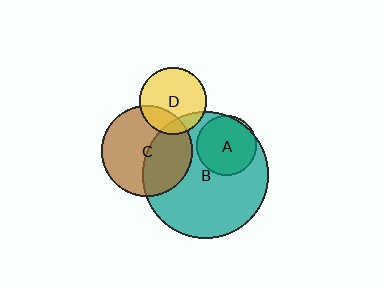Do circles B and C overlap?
Yes.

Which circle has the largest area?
Circle B (teal).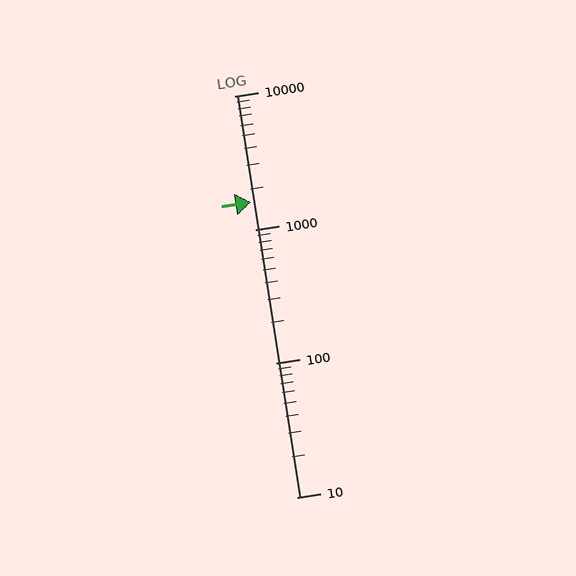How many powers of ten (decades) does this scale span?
The scale spans 3 decades, from 10 to 10000.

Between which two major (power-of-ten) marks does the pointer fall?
The pointer is between 1000 and 10000.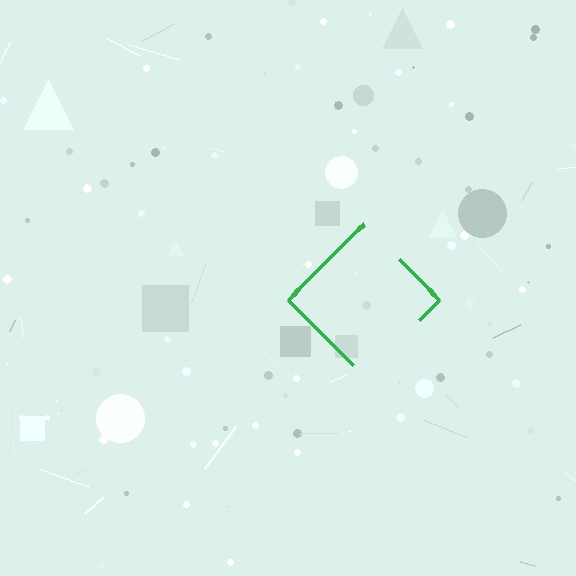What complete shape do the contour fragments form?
The contour fragments form a diamond.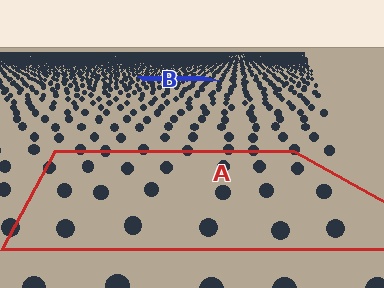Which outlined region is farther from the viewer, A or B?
Region B is farther from the viewer — the texture elements inside it appear smaller and more densely packed.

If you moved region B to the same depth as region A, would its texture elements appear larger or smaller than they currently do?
They would appear larger. At a closer depth, the same texture elements are projected at a bigger on-screen size.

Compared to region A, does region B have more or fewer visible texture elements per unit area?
Region B has more texture elements per unit area — they are packed more densely because it is farther away.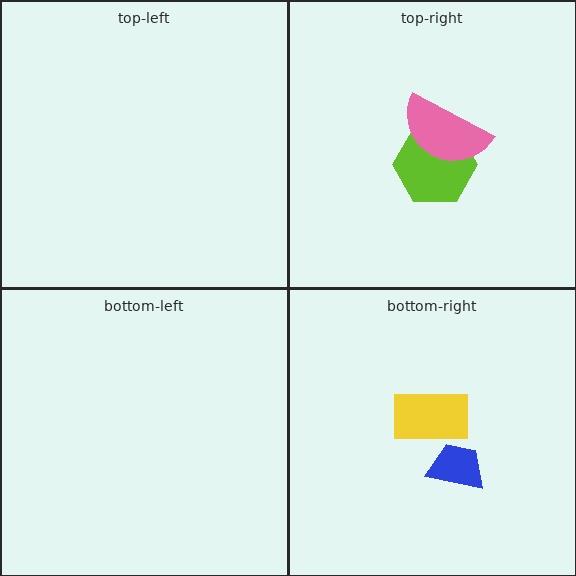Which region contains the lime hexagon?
The top-right region.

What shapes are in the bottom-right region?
The blue trapezoid, the yellow rectangle.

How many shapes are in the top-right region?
2.